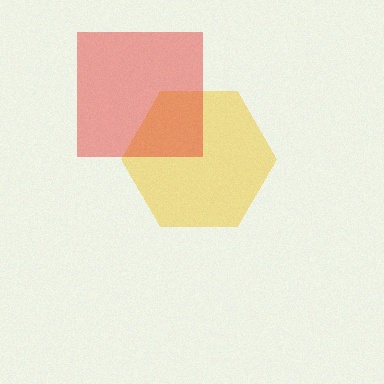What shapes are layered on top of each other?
The layered shapes are: a yellow hexagon, a red square.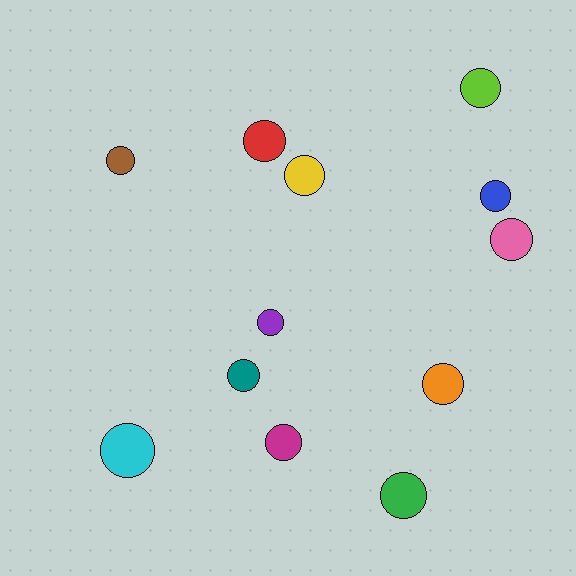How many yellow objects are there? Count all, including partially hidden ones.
There is 1 yellow object.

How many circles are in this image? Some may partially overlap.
There are 12 circles.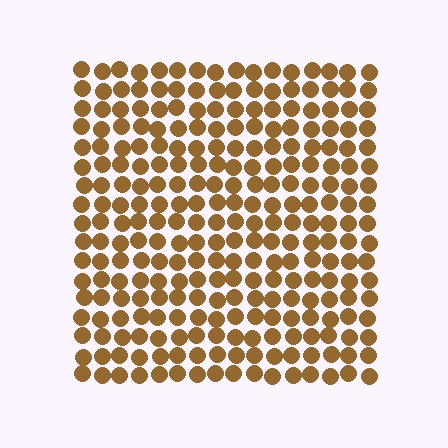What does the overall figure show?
The overall figure shows a square.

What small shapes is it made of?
It is made of small circles.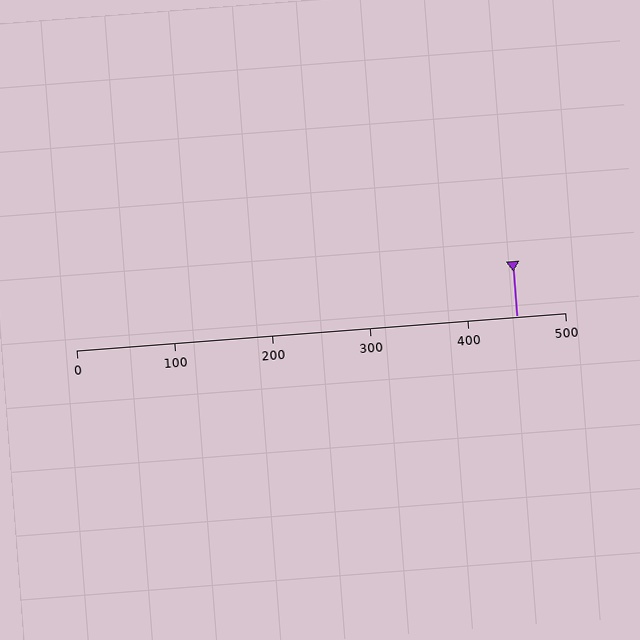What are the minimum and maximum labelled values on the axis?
The axis runs from 0 to 500.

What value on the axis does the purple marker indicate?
The marker indicates approximately 450.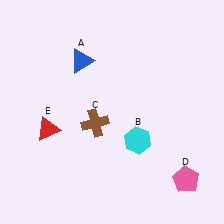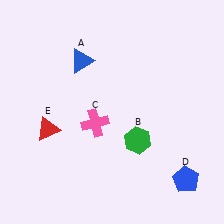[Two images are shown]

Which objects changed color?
B changed from cyan to green. C changed from brown to pink. D changed from pink to blue.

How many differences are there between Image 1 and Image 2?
There are 3 differences between the two images.